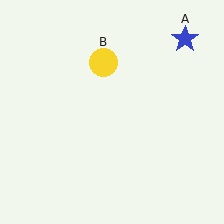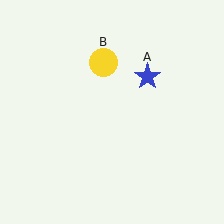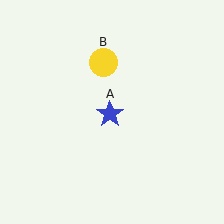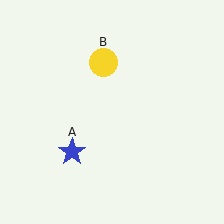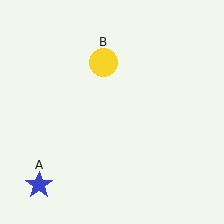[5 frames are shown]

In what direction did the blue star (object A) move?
The blue star (object A) moved down and to the left.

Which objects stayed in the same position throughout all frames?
Yellow circle (object B) remained stationary.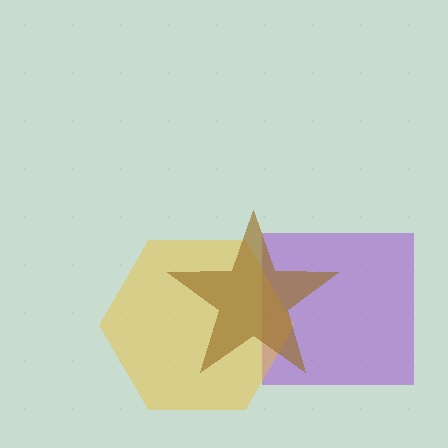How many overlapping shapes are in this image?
There are 3 overlapping shapes in the image.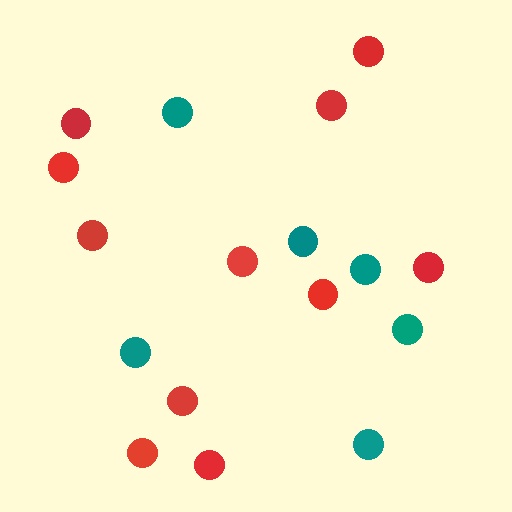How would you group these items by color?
There are 2 groups: one group of teal circles (6) and one group of red circles (11).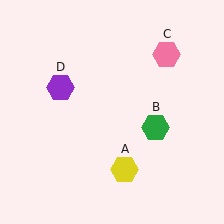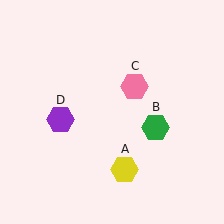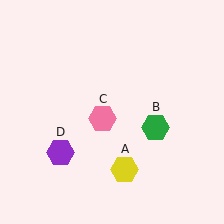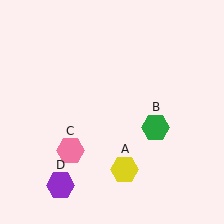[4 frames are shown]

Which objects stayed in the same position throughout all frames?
Yellow hexagon (object A) and green hexagon (object B) remained stationary.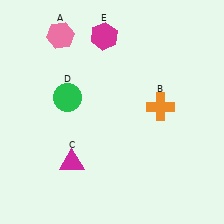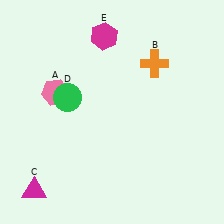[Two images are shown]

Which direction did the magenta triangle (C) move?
The magenta triangle (C) moved left.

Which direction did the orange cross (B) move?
The orange cross (B) moved up.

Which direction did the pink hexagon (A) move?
The pink hexagon (A) moved down.